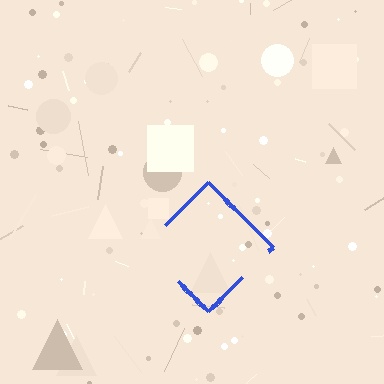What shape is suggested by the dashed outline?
The dashed outline suggests a diamond.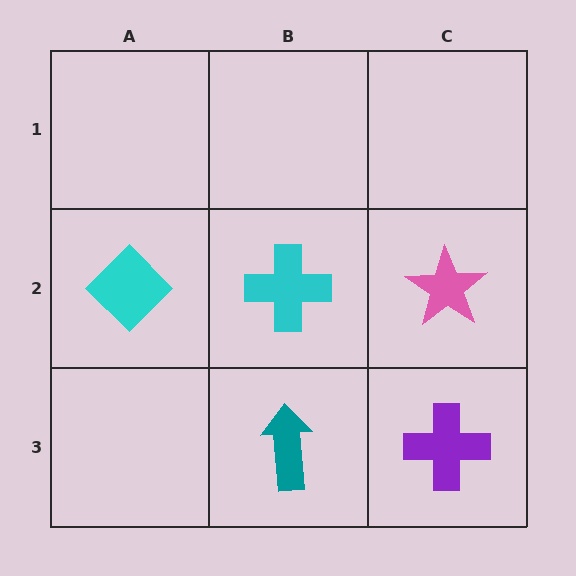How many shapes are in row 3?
2 shapes.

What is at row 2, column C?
A pink star.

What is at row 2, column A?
A cyan diamond.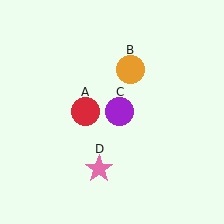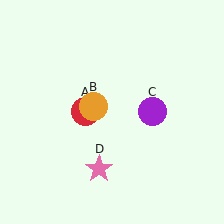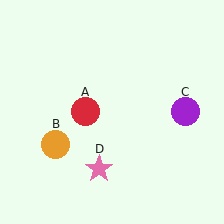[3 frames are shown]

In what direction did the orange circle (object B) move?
The orange circle (object B) moved down and to the left.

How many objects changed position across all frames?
2 objects changed position: orange circle (object B), purple circle (object C).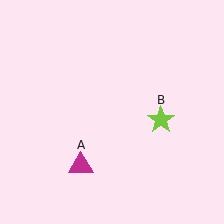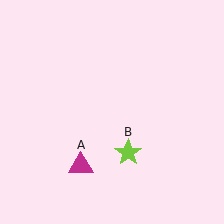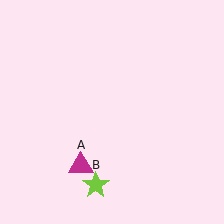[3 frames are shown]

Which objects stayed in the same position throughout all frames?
Magenta triangle (object A) remained stationary.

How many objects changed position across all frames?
1 object changed position: lime star (object B).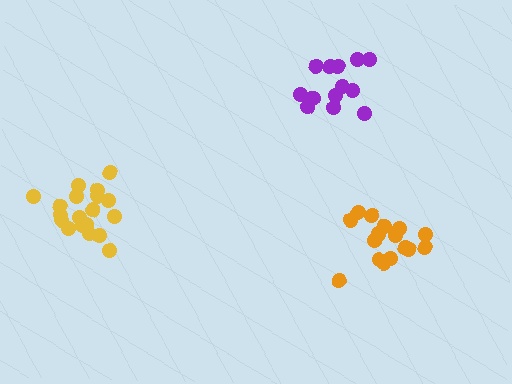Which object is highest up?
The purple cluster is topmost.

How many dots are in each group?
Group 1: 16 dots, Group 2: 19 dots, Group 3: 14 dots (49 total).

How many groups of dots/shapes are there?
There are 3 groups.